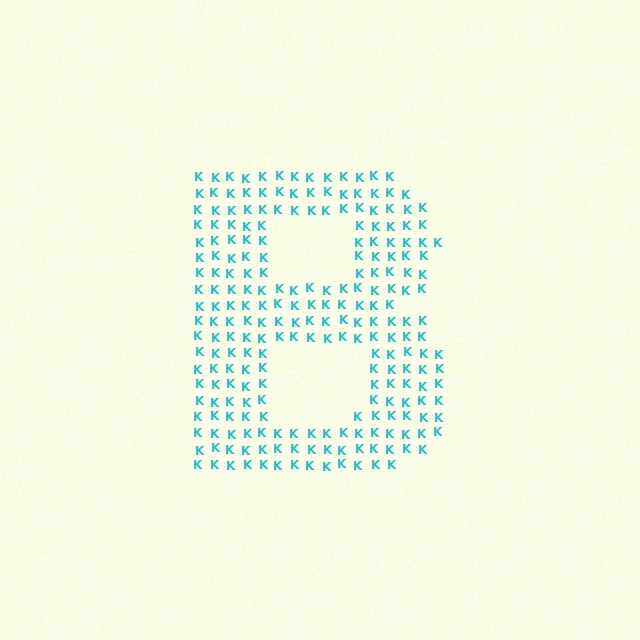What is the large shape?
The large shape is the letter B.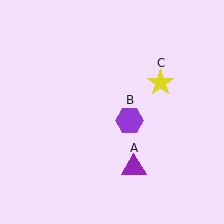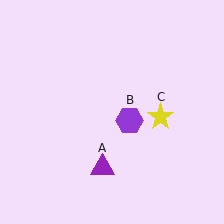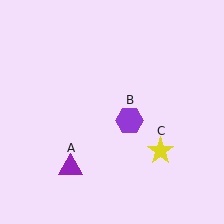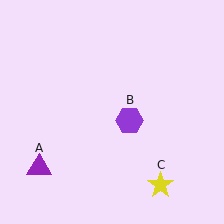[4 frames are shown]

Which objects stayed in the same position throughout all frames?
Purple hexagon (object B) remained stationary.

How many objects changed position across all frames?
2 objects changed position: purple triangle (object A), yellow star (object C).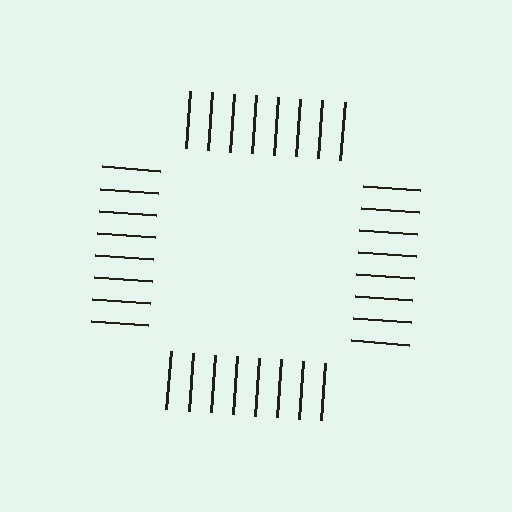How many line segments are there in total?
32 — 8 along each of the 4 edges.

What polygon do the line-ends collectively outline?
An illusory square — the line segments terminate on its edges but no continuous stroke is drawn.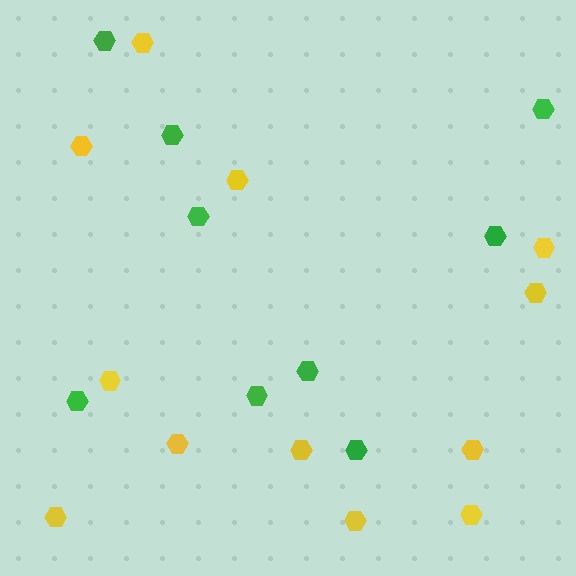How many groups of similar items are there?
There are 2 groups: one group of yellow hexagons (12) and one group of green hexagons (9).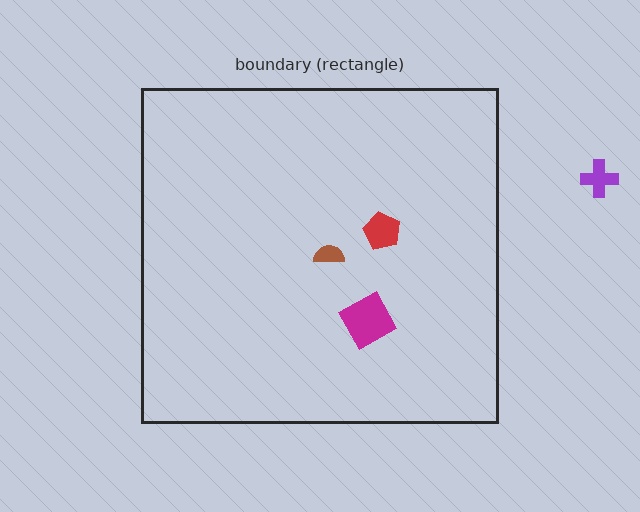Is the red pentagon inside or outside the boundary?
Inside.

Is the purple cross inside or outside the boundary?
Outside.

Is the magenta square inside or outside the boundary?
Inside.